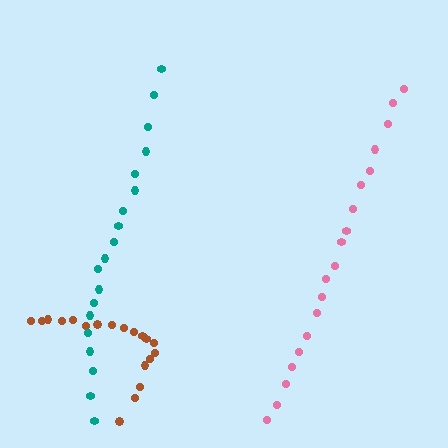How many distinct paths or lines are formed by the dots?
There are 3 distinct paths.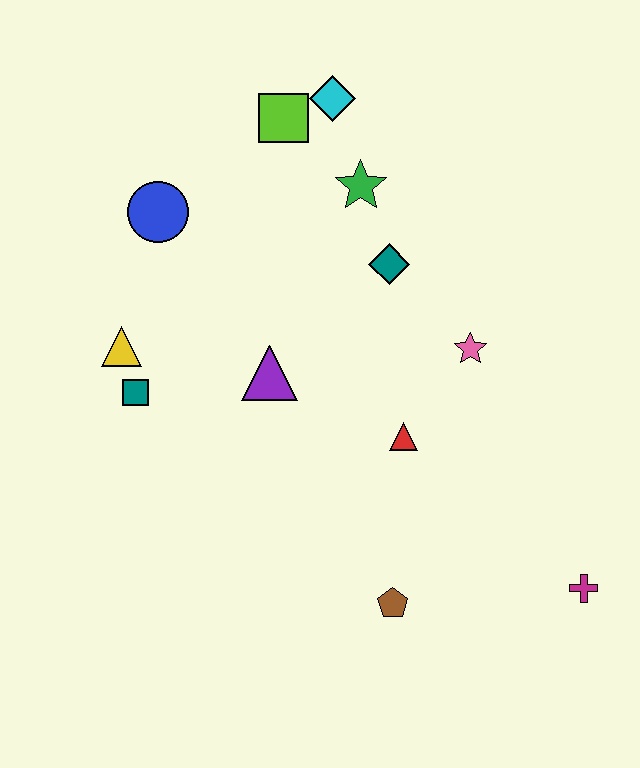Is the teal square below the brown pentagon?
No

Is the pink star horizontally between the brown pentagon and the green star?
No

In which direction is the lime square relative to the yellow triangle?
The lime square is above the yellow triangle.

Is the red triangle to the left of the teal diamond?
No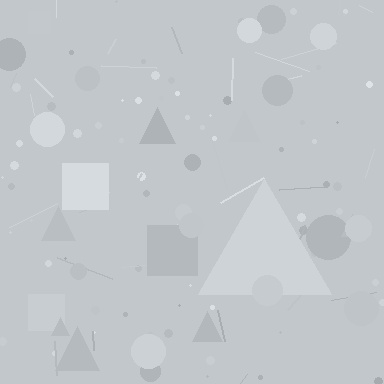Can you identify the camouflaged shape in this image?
The camouflaged shape is a triangle.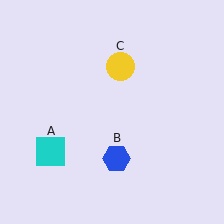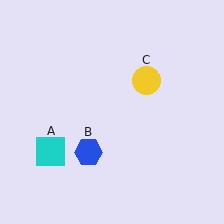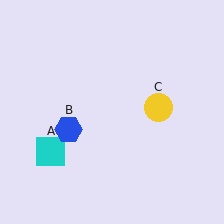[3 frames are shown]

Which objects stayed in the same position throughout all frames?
Cyan square (object A) remained stationary.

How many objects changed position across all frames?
2 objects changed position: blue hexagon (object B), yellow circle (object C).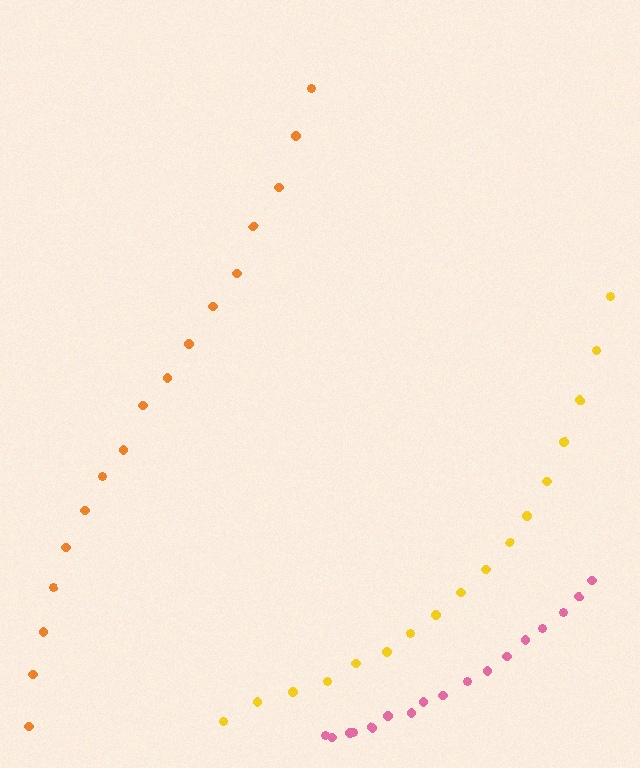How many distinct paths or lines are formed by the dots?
There are 3 distinct paths.